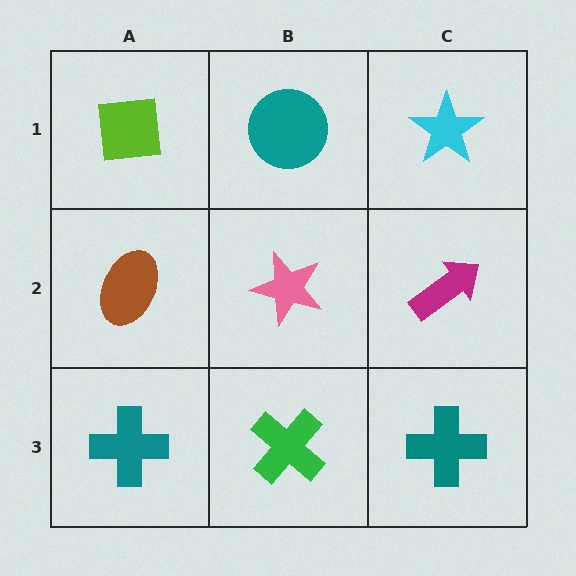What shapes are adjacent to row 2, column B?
A teal circle (row 1, column B), a green cross (row 3, column B), a brown ellipse (row 2, column A), a magenta arrow (row 2, column C).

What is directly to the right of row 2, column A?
A pink star.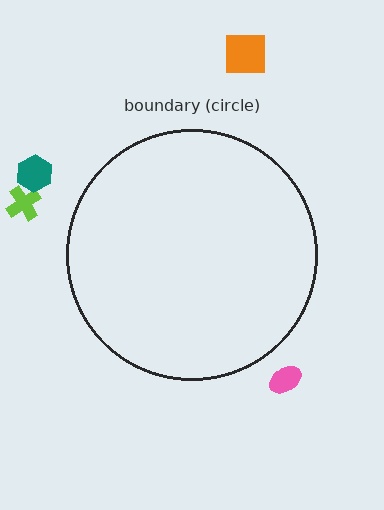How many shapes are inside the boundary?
0 inside, 4 outside.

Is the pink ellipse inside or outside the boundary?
Outside.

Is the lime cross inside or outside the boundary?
Outside.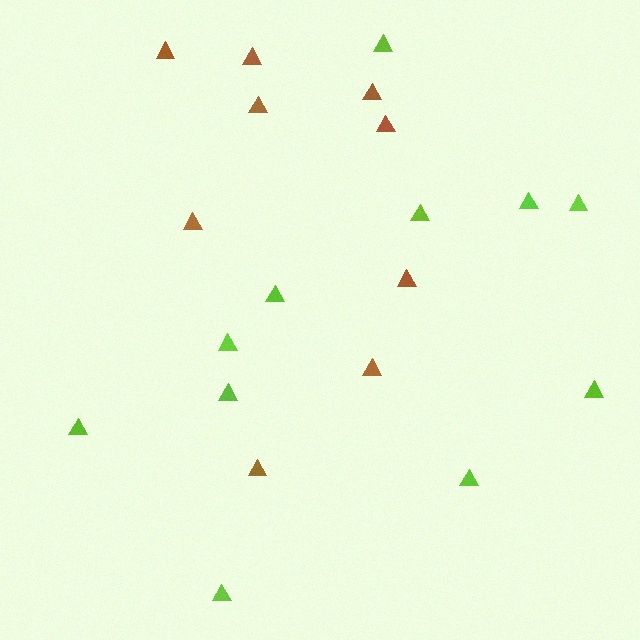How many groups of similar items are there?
There are 2 groups: one group of lime triangles (11) and one group of brown triangles (9).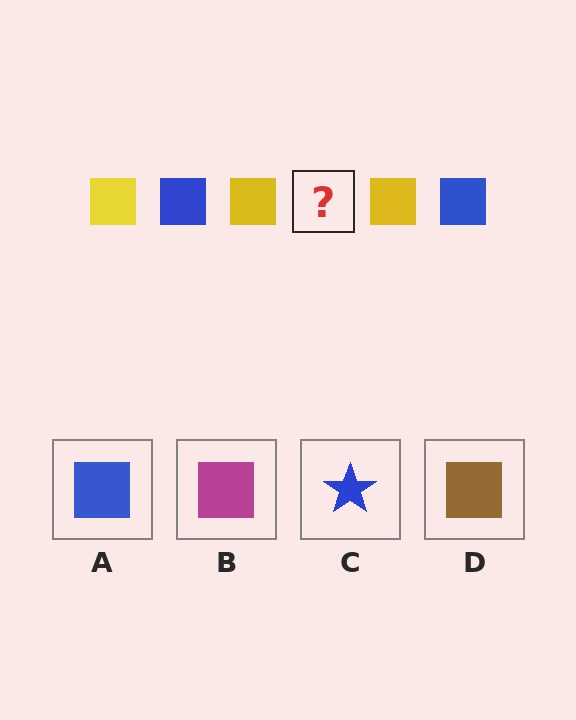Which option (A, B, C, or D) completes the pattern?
A.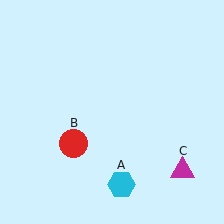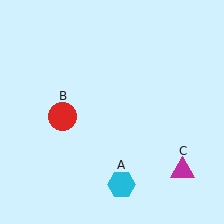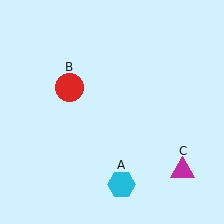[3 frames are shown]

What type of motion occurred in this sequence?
The red circle (object B) rotated clockwise around the center of the scene.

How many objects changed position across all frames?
1 object changed position: red circle (object B).